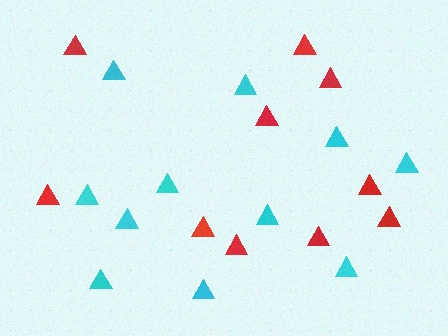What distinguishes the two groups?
There are 2 groups: one group of red triangles (10) and one group of cyan triangles (11).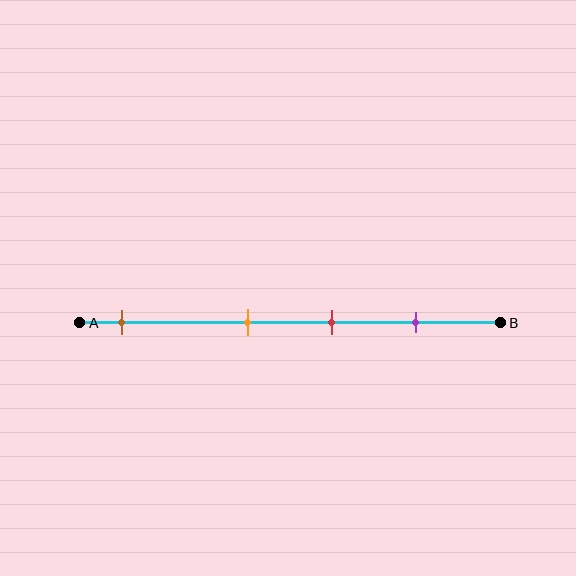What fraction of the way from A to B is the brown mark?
The brown mark is approximately 10% (0.1) of the way from A to B.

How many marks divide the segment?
There are 4 marks dividing the segment.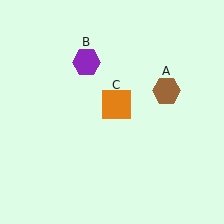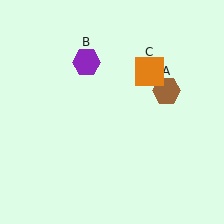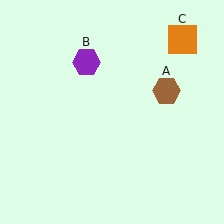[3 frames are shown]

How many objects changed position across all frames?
1 object changed position: orange square (object C).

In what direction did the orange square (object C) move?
The orange square (object C) moved up and to the right.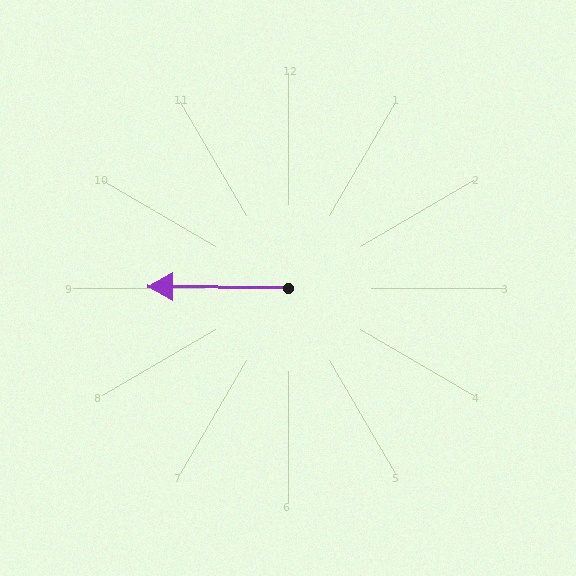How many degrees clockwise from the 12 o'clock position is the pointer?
Approximately 271 degrees.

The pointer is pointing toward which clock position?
Roughly 9 o'clock.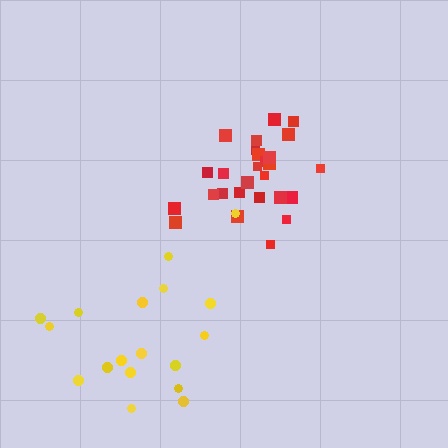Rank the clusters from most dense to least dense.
red, yellow.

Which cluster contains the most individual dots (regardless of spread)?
Red (28).